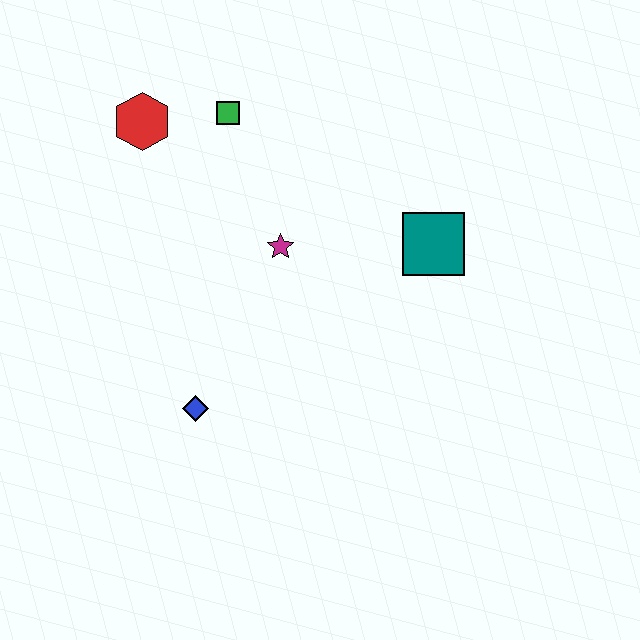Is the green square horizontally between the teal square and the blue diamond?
Yes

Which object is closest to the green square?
The red hexagon is closest to the green square.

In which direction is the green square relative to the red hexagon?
The green square is to the right of the red hexagon.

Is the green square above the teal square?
Yes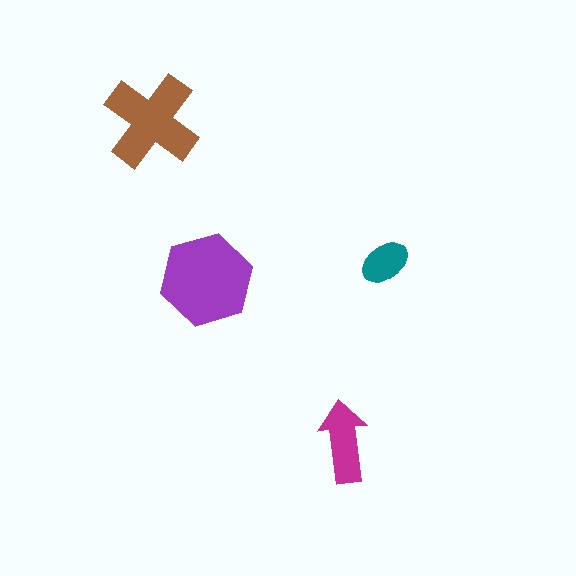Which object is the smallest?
The teal ellipse.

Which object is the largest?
The purple hexagon.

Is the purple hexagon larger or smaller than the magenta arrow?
Larger.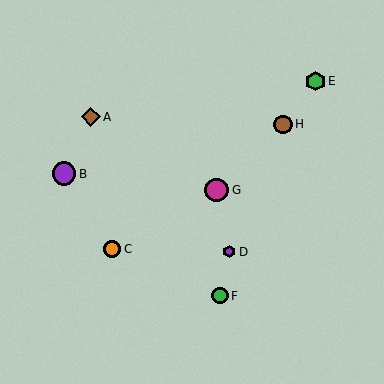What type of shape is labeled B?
Shape B is a purple circle.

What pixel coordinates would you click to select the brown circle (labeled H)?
Click at (283, 124) to select the brown circle H.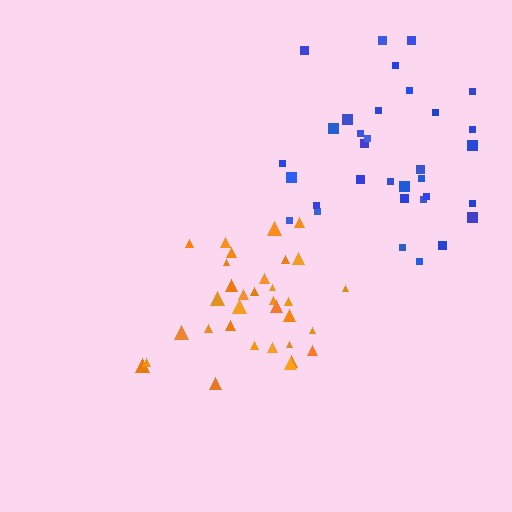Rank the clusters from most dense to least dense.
orange, blue.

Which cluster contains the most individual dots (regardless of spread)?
Orange (34).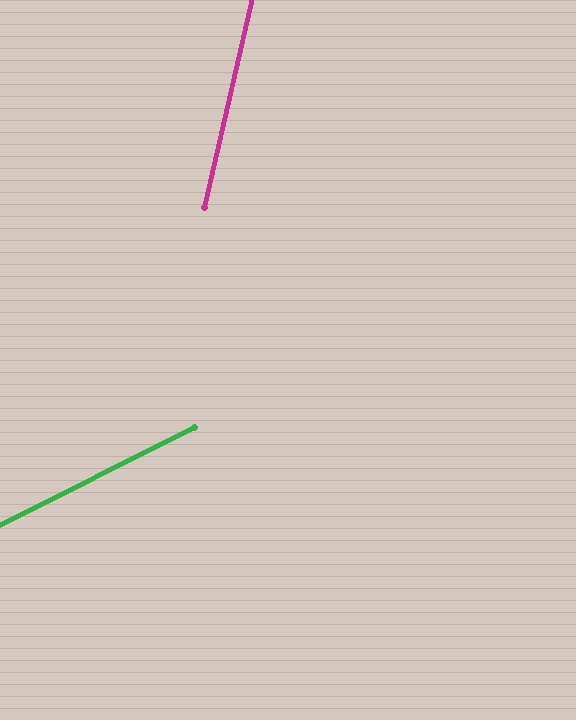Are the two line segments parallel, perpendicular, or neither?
Neither parallel nor perpendicular — they differ by about 51°.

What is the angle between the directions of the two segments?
Approximately 51 degrees.